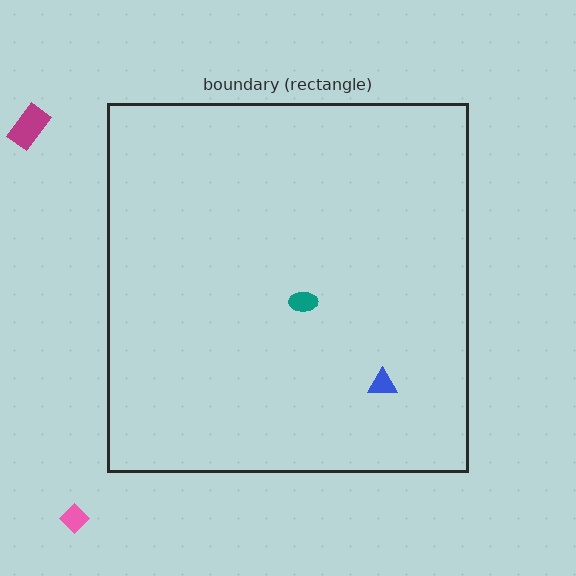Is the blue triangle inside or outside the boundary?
Inside.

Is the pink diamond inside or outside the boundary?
Outside.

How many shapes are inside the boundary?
2 inside, 2 outside.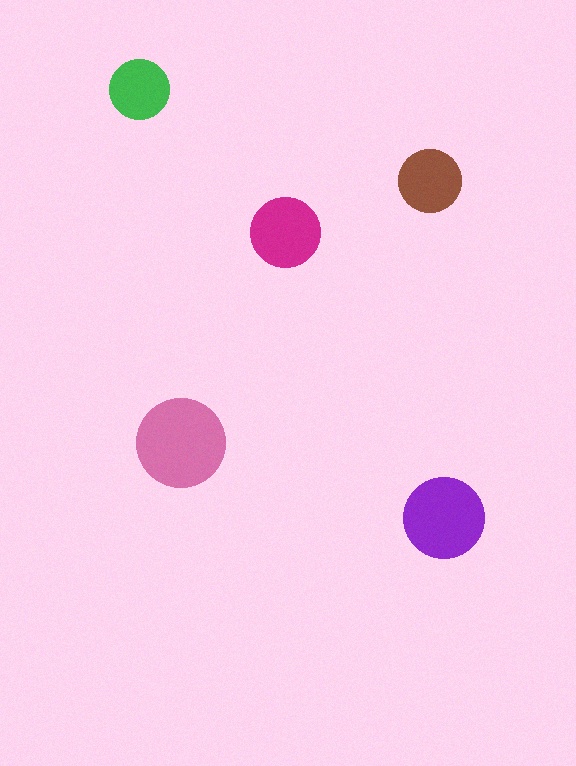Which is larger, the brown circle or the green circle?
The brown one.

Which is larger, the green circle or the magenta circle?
The magenta one.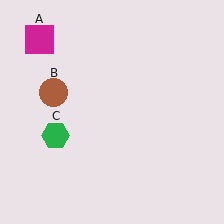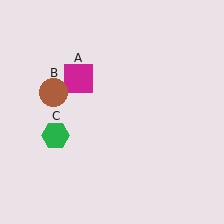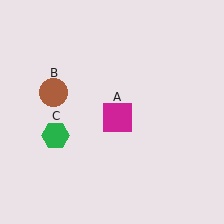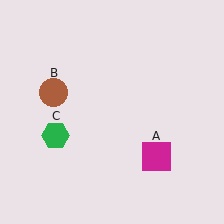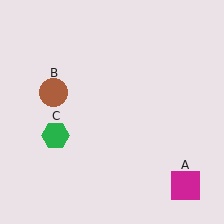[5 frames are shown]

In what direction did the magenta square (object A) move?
The magenta square (object A) moved down and to the right.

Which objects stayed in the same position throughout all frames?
Brown circle (object B) and green hexagon (object C) remained stationary.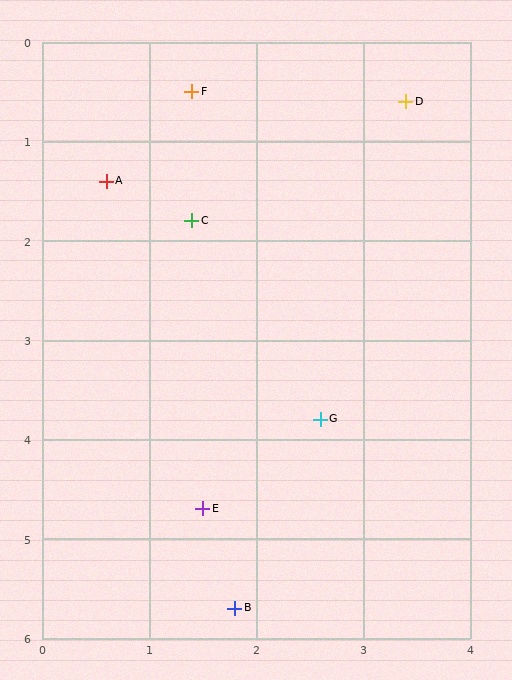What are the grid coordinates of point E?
Point E is at approximately (1.5, 4.7).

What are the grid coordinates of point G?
Point G is at approximately (2.6, 3.8).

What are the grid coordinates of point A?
Point A is at approximately (0.6, 1.4).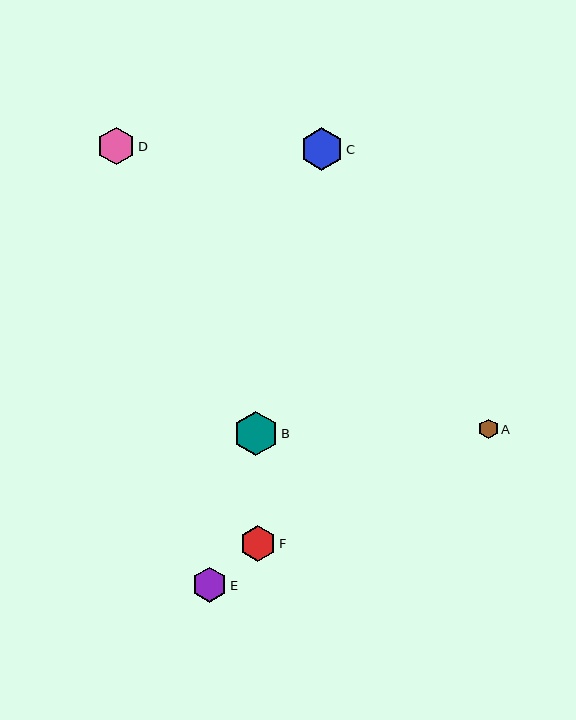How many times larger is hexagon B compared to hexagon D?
Hexagon B is approximately 1.2 times the size of hexagon D.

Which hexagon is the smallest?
Hexagon A is the smallest with a size of approximately 20 pixels.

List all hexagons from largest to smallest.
From largest to smallest: B, C, D, F, E, A.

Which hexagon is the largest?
Hexagon B is the largest with a size of approximately 44 pixels.